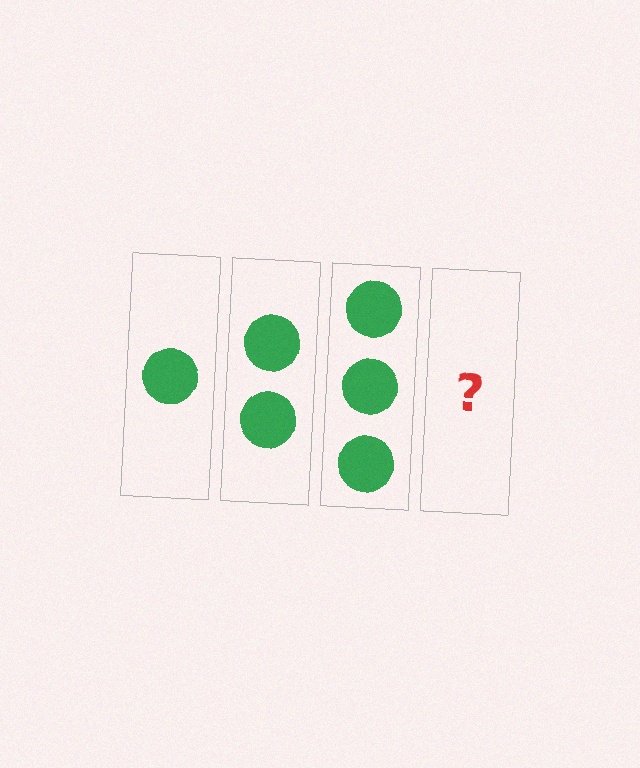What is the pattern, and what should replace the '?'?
The pattern is that each step adds one more circle. The '?' should be 4 circles.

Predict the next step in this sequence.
The next step is 4 circles.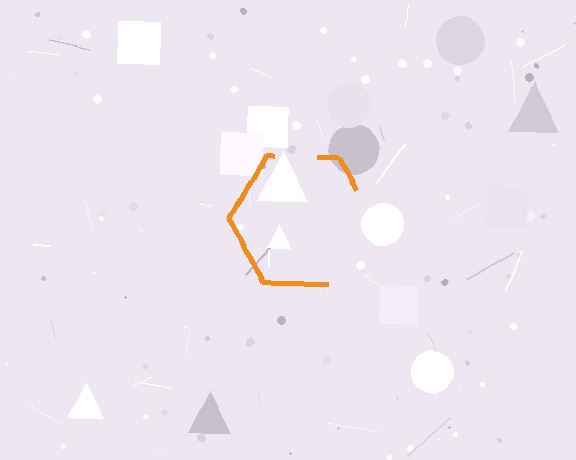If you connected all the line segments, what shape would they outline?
They would outline a hexagon.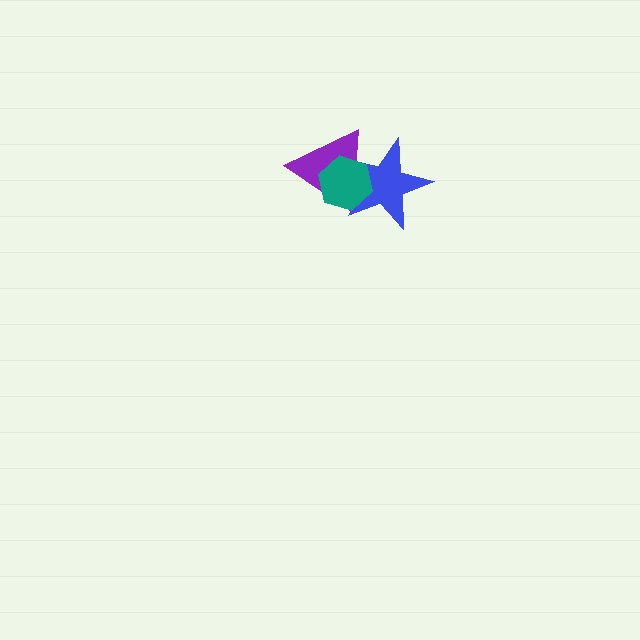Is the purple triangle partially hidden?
Yes, it is partially covered by another shape.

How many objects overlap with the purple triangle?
2 objects overlap with the purple triangle.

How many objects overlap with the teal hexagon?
2 objects overlap with the teal hexagon.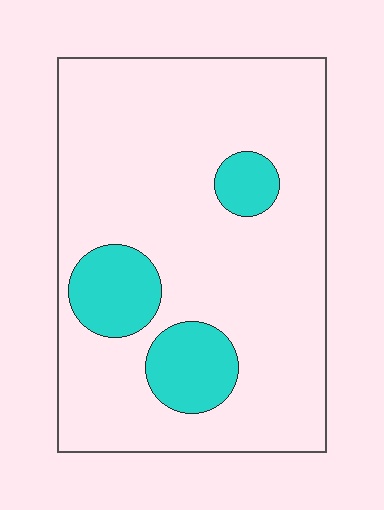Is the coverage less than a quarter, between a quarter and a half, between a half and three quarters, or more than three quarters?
Less than a quarter.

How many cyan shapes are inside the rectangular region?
3.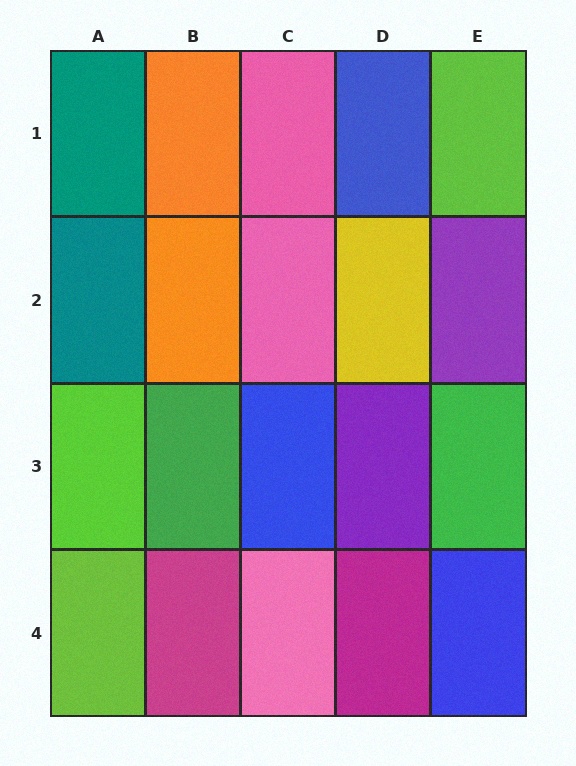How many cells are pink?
3 cells are pink.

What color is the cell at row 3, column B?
Green.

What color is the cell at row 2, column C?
Pink.